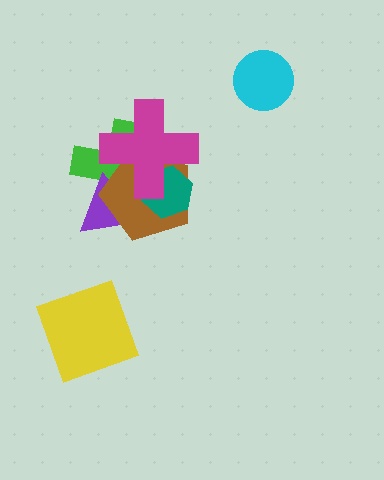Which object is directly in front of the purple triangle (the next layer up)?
The brown pentagon is directly in front of the purple triangle.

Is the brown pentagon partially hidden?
Yes, it is partially covered by another shape.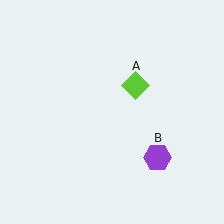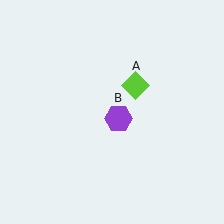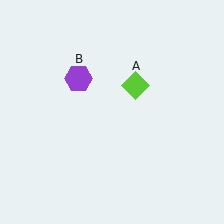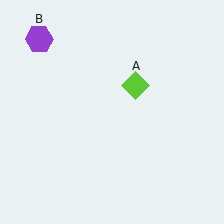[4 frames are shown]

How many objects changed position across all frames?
1 object changed position: purple hexagon (object B).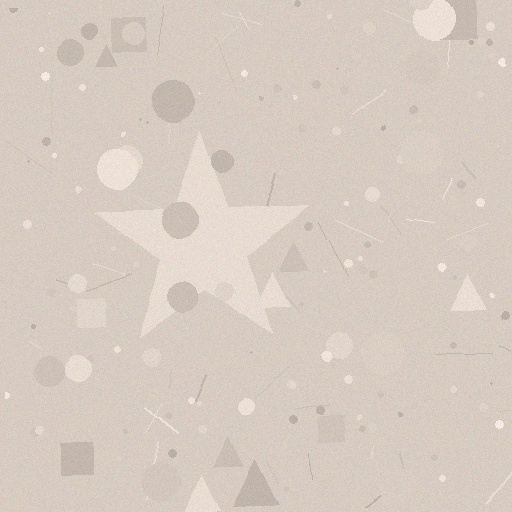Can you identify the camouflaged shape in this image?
The camouflaged shape is a star.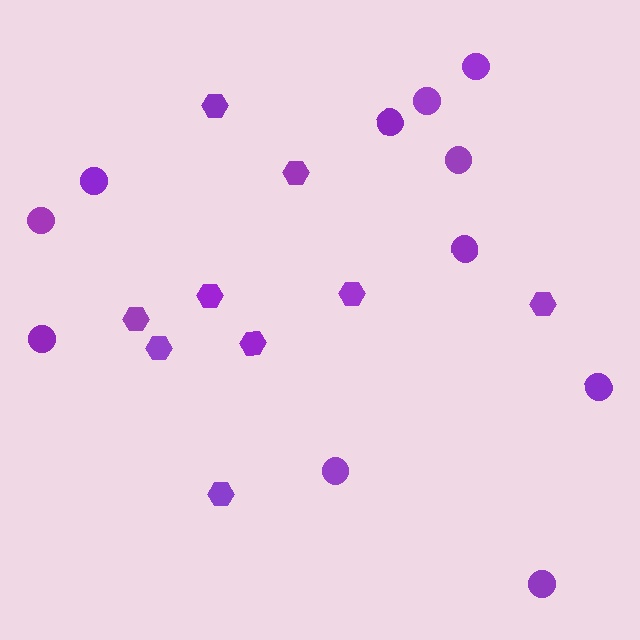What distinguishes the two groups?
There are 2 groups: one group of circles (11) and one group of hexagons (9).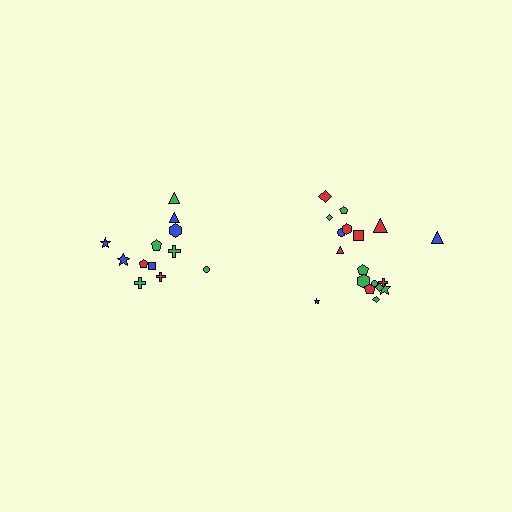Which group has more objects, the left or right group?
The right group.